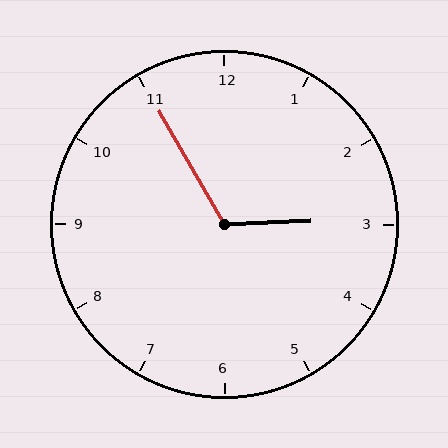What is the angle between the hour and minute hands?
Approximately 118 degrees.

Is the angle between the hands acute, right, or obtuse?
It is obtuse.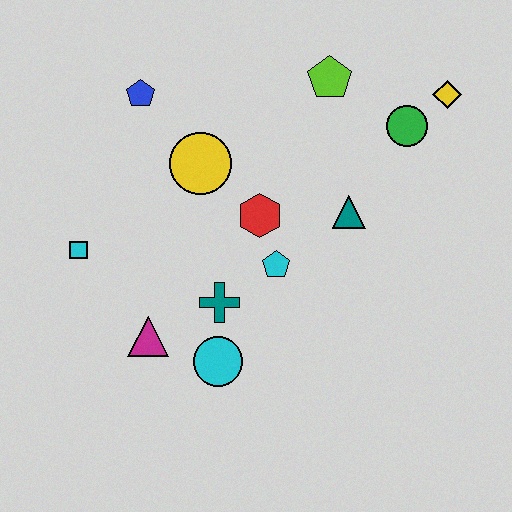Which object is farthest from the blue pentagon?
The yellow diamond is farthest from the blue pentagon.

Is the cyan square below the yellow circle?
Yes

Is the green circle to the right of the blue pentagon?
Yes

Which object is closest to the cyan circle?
The teal cross is closest to the cyan circle.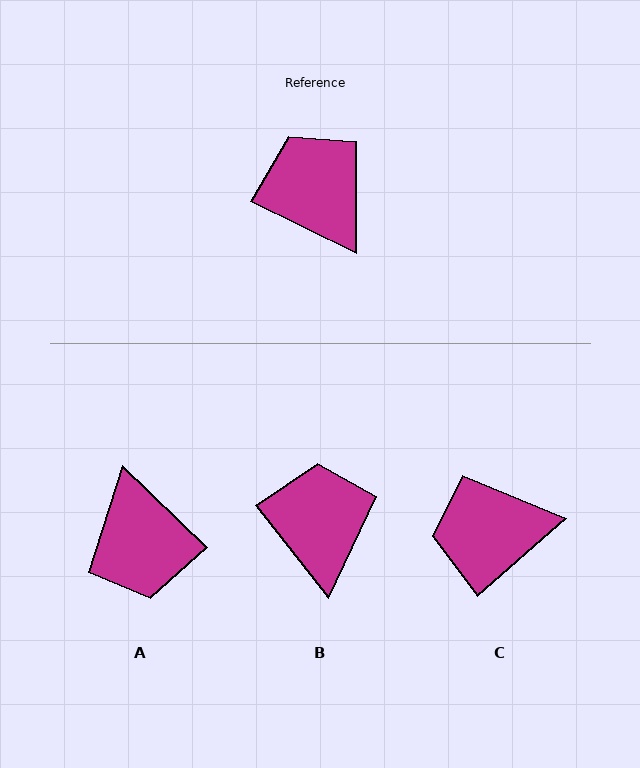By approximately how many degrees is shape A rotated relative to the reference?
Approximately 162 degrees counter-clockwise.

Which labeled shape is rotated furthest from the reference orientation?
A, about 162 degrees away.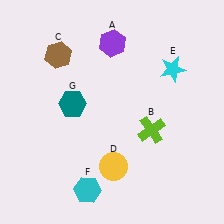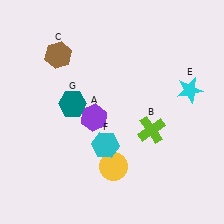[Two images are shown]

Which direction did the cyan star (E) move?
The cyan star (E) moved down.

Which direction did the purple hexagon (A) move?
The purple hexagon (A) moved down.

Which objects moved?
The objects that moved are: the purple hexagon (A), the cyan star (E), the cyan hexagon (F).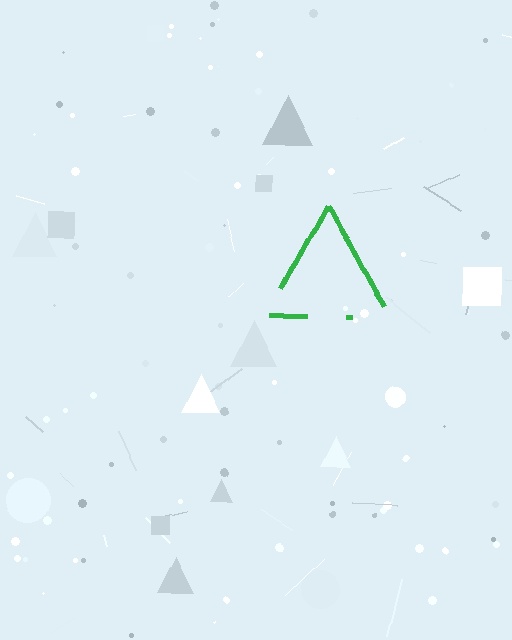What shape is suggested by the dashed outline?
The dashed outline suggests a triangle.